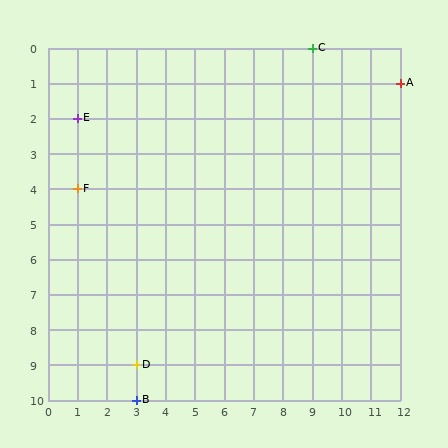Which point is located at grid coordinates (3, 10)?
Point B is at (3, 10).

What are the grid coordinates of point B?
Point B is at grid coordinates (3, 10).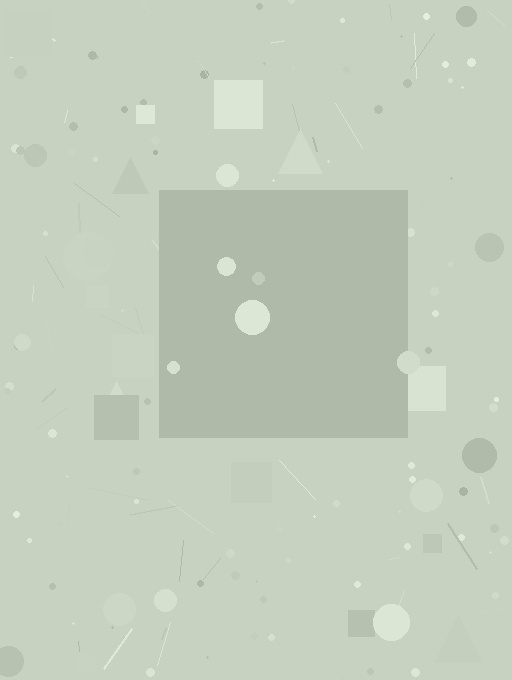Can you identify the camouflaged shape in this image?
The camouflaged shape is a square.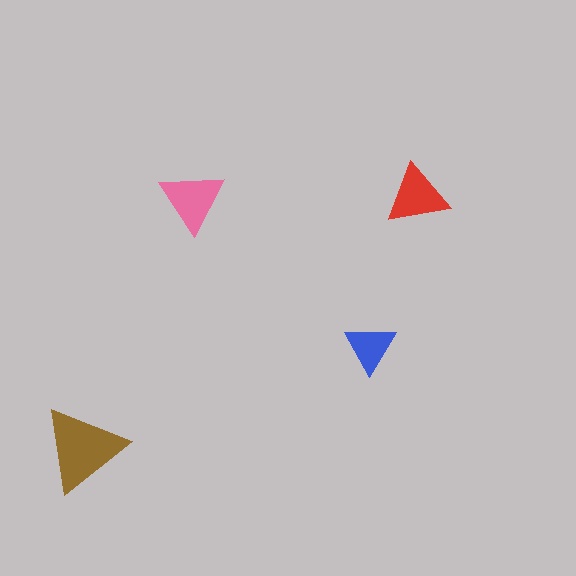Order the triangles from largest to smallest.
the brown one, the pink one, the red one, the blue one.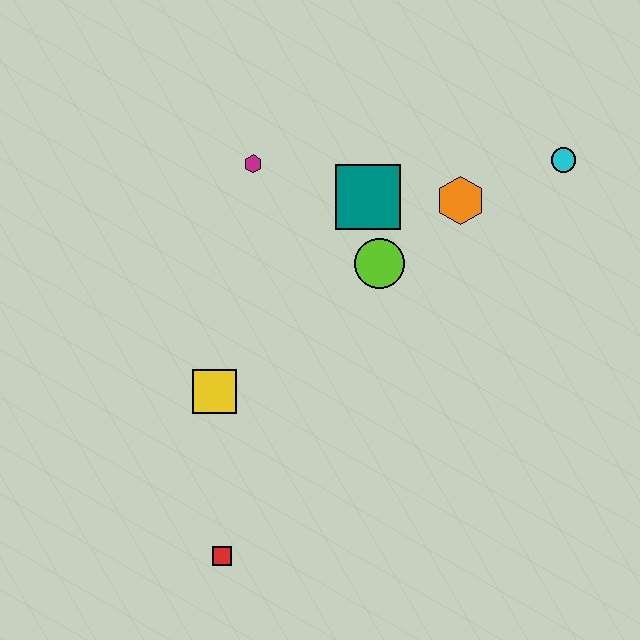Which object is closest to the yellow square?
The red square is closest to the yellow square.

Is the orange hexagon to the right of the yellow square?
Yes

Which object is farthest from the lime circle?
The red square is farthest from the lime circle.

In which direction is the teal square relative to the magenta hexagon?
The teal square is to the right of the magenta hexagon.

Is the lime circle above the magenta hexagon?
No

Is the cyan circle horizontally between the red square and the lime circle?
No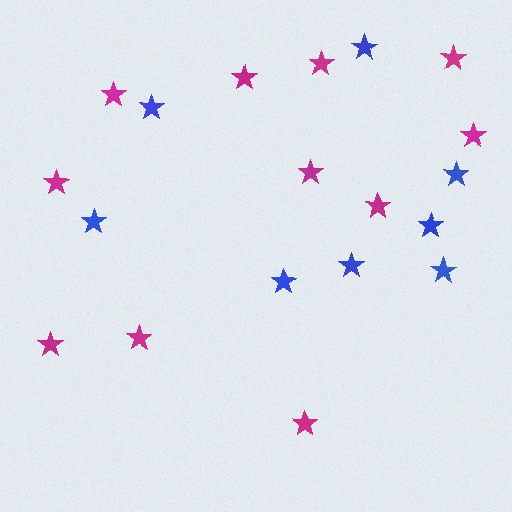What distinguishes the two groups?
There are 2 groups: one group of blue stars (8) and one group of magenta stars (11).